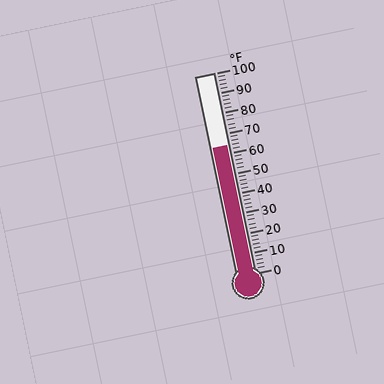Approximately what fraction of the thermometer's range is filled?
The thermometer is filled to approximately 65% of its range.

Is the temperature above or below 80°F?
The temperature is below 80°F.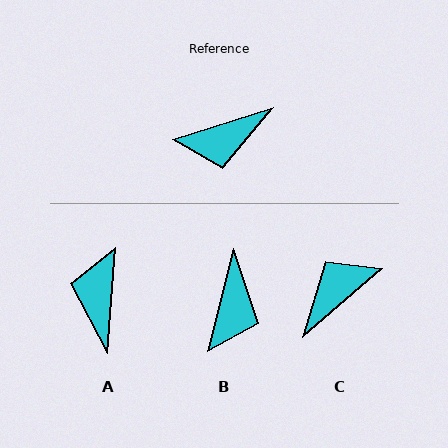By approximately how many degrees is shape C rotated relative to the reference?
Approximately 157 degrees clockwise.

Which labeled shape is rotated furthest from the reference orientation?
C, about 157 degrees away.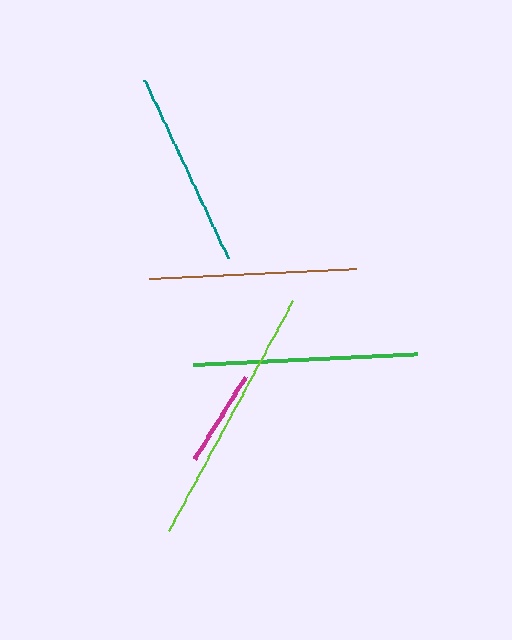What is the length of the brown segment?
The brown segment is approximately 207 pixels long.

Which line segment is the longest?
The lime line is the longest at approximately 262 pixels.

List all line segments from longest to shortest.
From longest to shortest: lime, green, brown, teal, magenta.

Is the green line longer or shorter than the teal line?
The green line is longer than the teal line.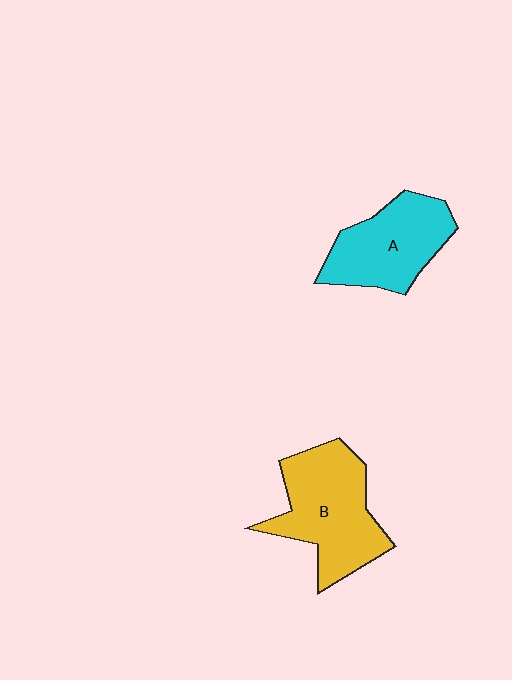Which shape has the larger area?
Shape B (yellow).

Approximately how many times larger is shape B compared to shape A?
Approximately 1.2 times.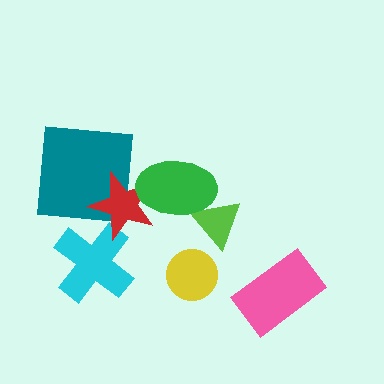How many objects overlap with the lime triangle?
1 object overlaps with the lime triangle.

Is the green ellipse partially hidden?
No, no other shape covers it.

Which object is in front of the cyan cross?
The red star is in front of the cyan cross.